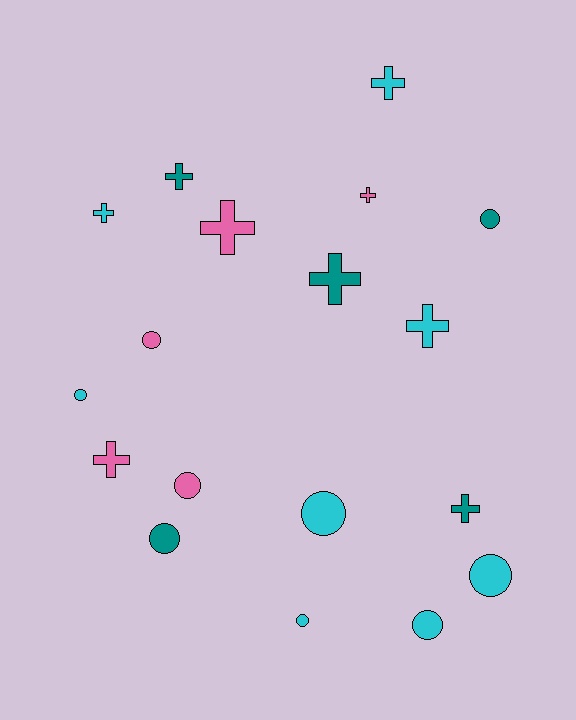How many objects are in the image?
There are 18 objects.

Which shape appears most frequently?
Cross, with 9 objects.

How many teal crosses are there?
There are 3 teal crosses.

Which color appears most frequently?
Cyan, with 8 objects.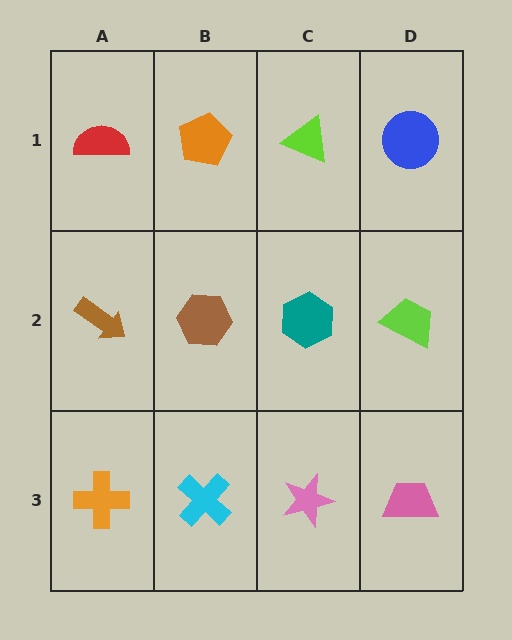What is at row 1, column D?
A blue circle.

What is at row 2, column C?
A teal hexagon.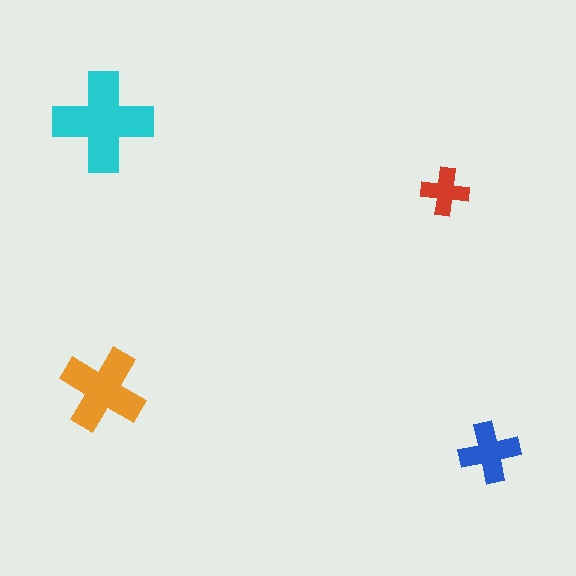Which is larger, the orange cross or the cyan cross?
The cyan one.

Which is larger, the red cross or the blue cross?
The blue one.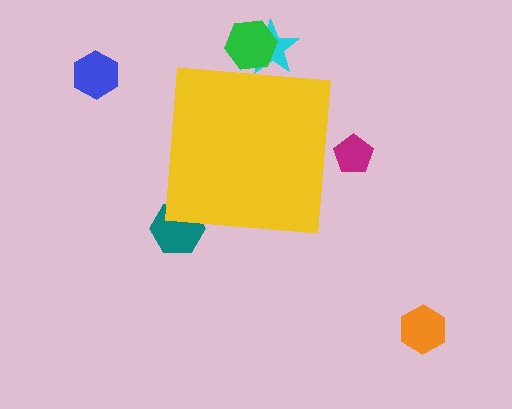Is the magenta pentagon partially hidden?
Yes, the magenta pentagon is partially hidden behind the yellow square.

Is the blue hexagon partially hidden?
No, the blue hexagon is fully visible.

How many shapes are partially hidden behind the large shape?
4 shapes are partially hidden.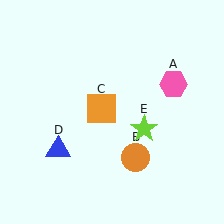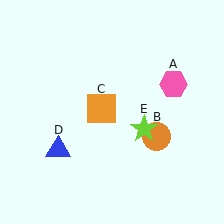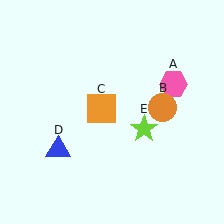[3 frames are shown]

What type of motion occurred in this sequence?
The orange circle (object B) rotated counterclockwise around the center of the scene.